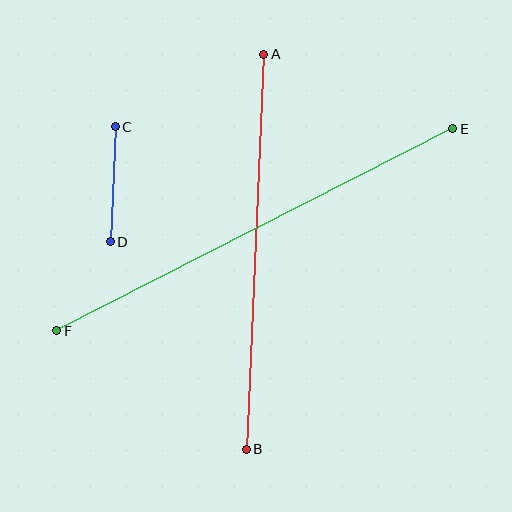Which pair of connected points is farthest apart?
Points E and F are farthest apart.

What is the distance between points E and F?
The distance is approximately 445 pixels.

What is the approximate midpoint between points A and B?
The midpoint is at approximately (255, 252) pixels.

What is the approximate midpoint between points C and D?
The midpoint is at approximately (113, 184) pixels.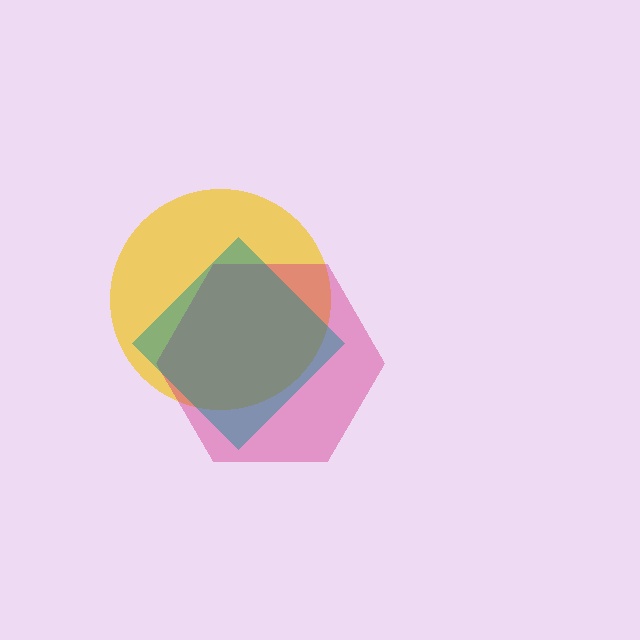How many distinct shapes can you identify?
There are 3 distinct shapes: a yellow circle, a magenta hexagon, a teal diamond.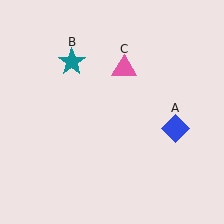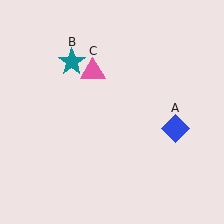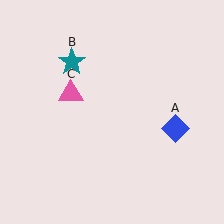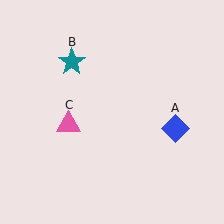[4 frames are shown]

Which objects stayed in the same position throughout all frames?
Blue diamond (object A) and teal star (object B) remained stationary.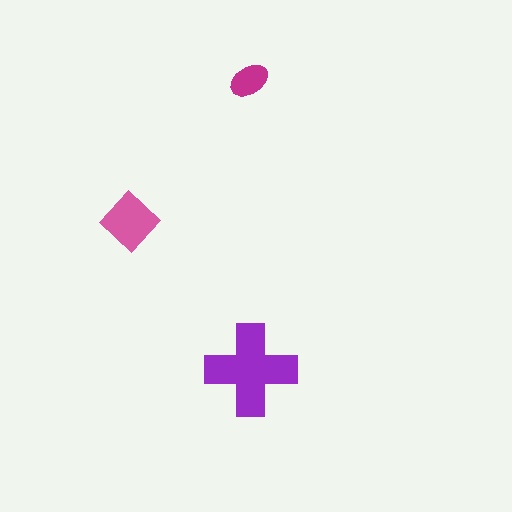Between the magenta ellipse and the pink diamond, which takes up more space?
The pink diamond.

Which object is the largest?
The purple cross.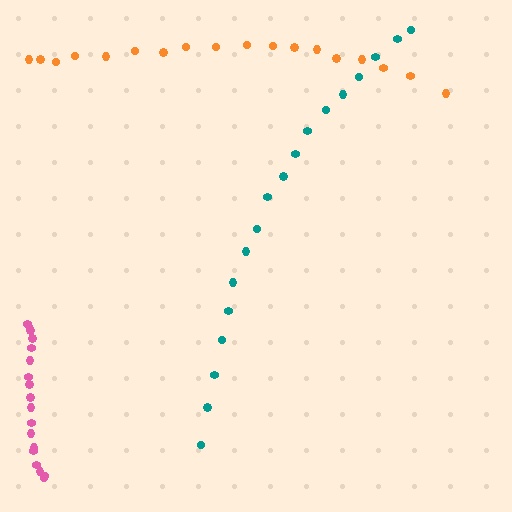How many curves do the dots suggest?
There are 3 distinct paths.